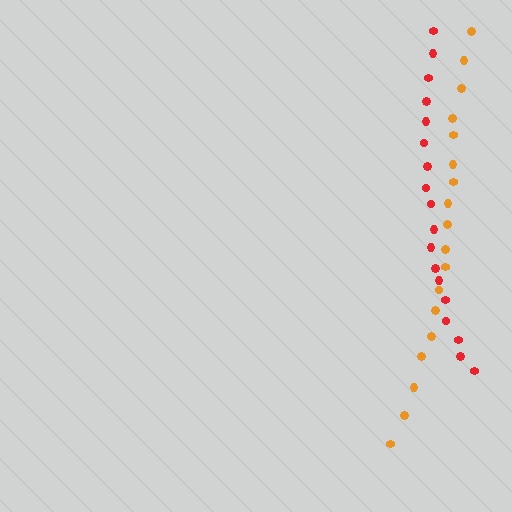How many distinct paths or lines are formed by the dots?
There are 2 distinct paths.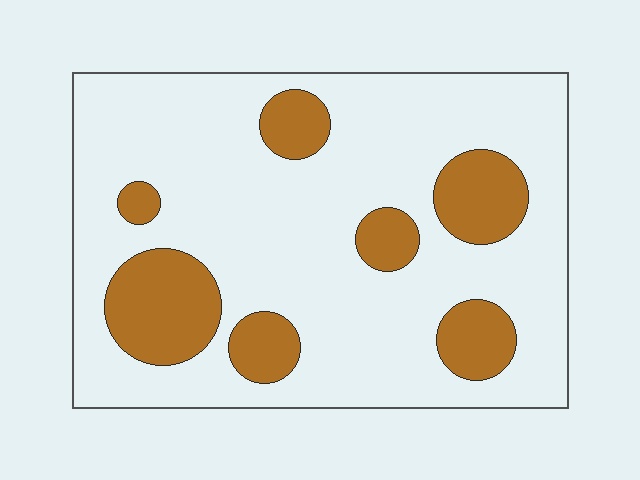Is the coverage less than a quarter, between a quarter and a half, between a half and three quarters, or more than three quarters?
Less than a quarter.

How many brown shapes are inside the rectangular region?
7.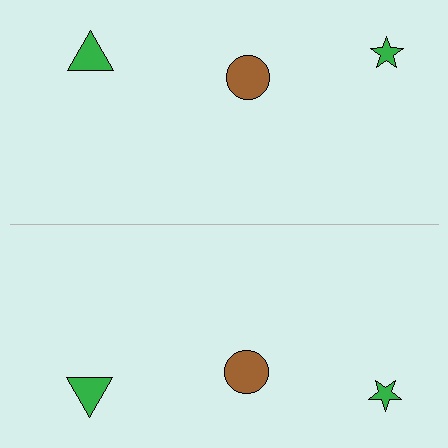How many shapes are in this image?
There are 6 shapes in this image.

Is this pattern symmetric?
Yes, this pattern has bilateral (reflection) symmetry.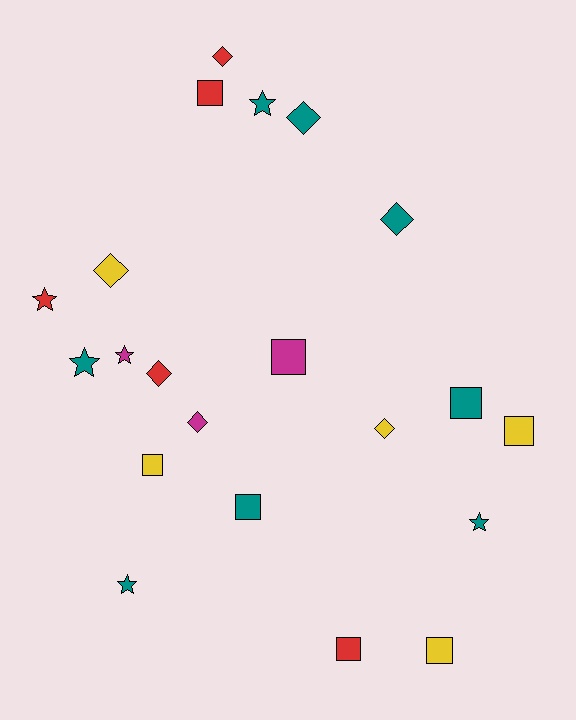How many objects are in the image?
There are 21 objects.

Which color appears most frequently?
Teal, with 8 objects.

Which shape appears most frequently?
Square, with 8 objects.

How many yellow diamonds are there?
There are 2 yellow diamonds.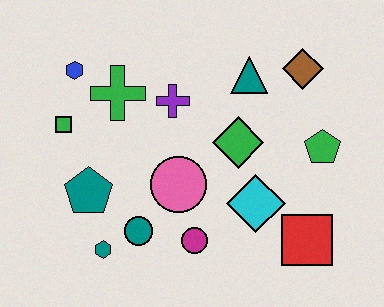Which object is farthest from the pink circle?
The brown diamond is farthest from the pink circle.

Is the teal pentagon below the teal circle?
No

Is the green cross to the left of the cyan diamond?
Yes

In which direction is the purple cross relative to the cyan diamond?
The purple cross is above the cyan diamond.